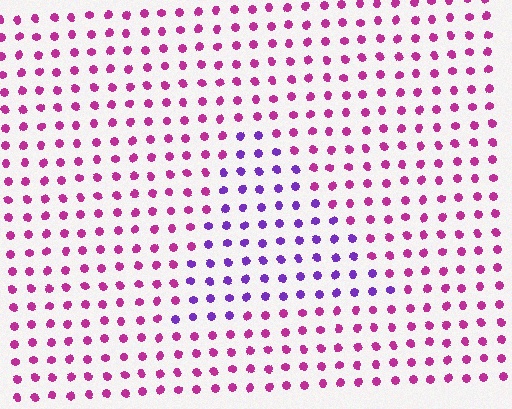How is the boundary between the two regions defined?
The boundary is defined purely by a slight shift in hue (about 45 degrees). Spacing, size, and orientation are identical on both sides.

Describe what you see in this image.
The image is filled with small magenta elements in a uniform arrangement. A triangle-shaped region is visible where the elements are tinted to a slightly different hue, forming a subtle color boundary.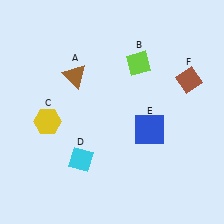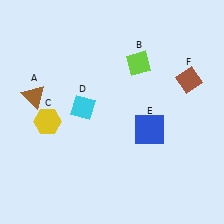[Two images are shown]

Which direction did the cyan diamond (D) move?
The cyan diamond (D) moved up.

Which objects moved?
The objects that moved are: the brown triangle (A), the cyan diamond (D).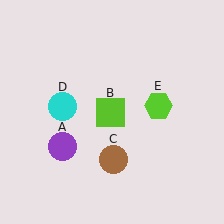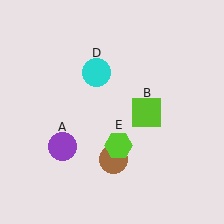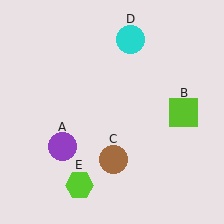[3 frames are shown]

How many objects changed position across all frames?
3 objects changed position: lime square (object B), cyan circle (object D), lime hexagon (object E).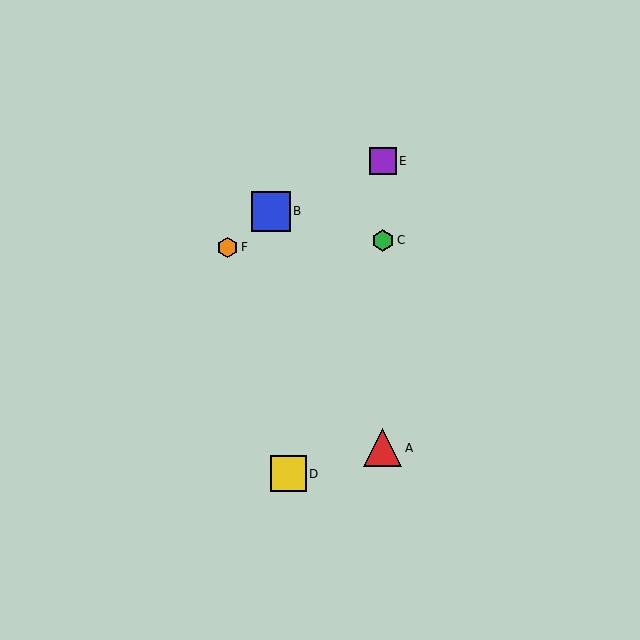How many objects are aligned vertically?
3 objects (A, C, E) are aligned vertically.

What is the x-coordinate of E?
Object E is at x≈383.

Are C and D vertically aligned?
No, C is at x≈383 and D is at x≈288.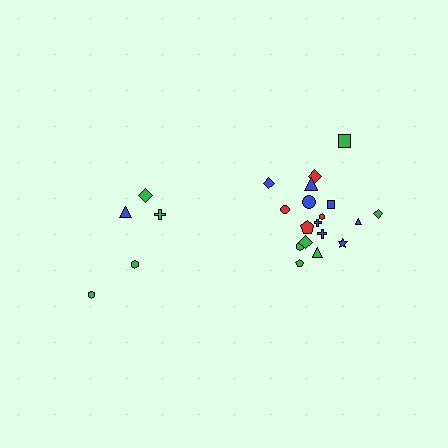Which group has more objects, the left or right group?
The right group.